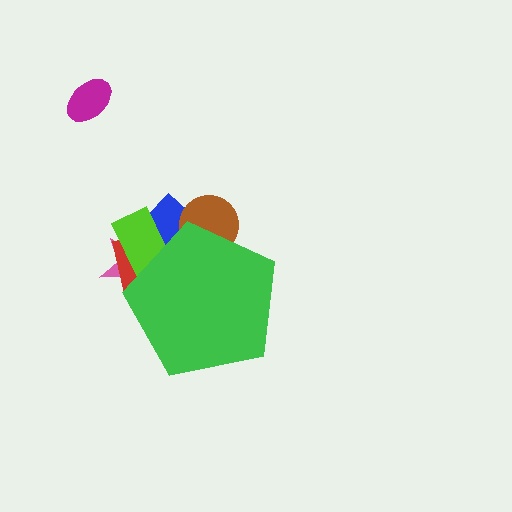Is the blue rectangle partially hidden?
Yes, the blue rectangle is partially hidden behind the green pentagon.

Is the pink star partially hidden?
Yes, the pink star is partially hidden behind the green pentagon.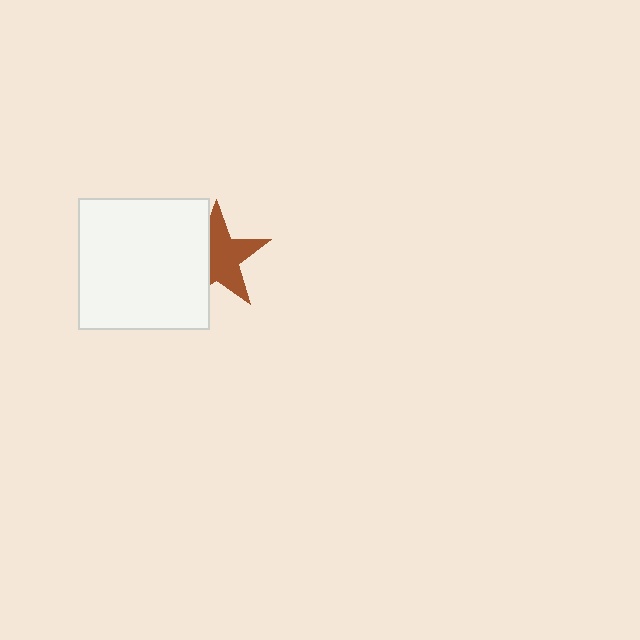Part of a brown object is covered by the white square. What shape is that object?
It is a star.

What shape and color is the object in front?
The object in front is a white square.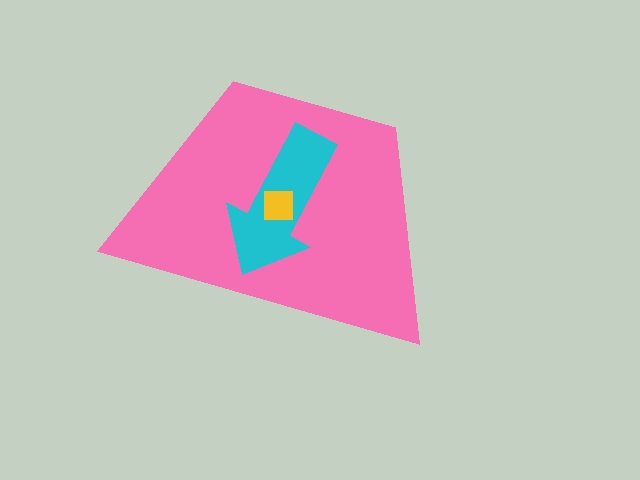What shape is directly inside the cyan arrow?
The yellow square.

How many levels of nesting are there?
3.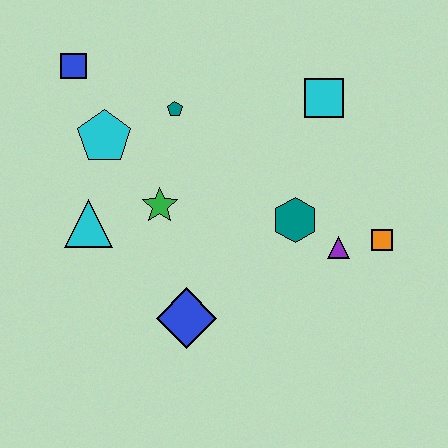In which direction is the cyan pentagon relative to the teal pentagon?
The cyan pentagon is to the left of the teal pentagon.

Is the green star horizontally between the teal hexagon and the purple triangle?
No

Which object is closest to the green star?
The cyan triangle is closest to the green star.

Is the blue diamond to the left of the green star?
No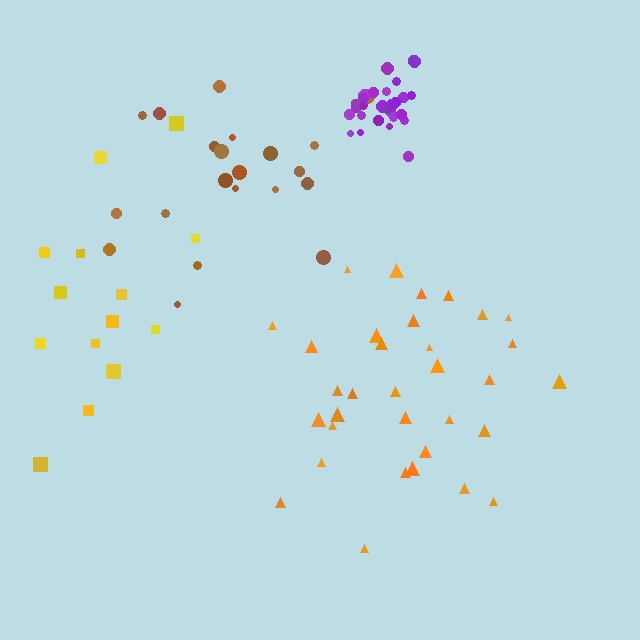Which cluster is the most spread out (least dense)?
Yellow.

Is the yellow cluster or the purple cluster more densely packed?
Purple.